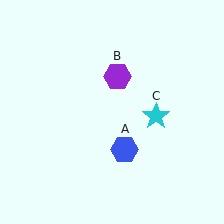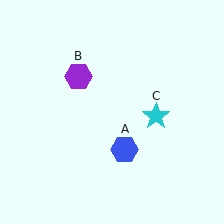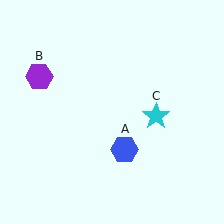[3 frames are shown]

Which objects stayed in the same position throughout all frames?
Blue hexagon (object A) and cyan star (object C) remained stationary.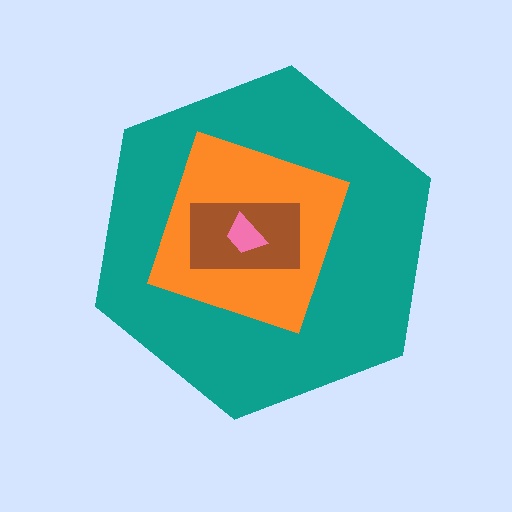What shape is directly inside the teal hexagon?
The orange square.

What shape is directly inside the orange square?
The brown rectangle.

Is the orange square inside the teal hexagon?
Yes.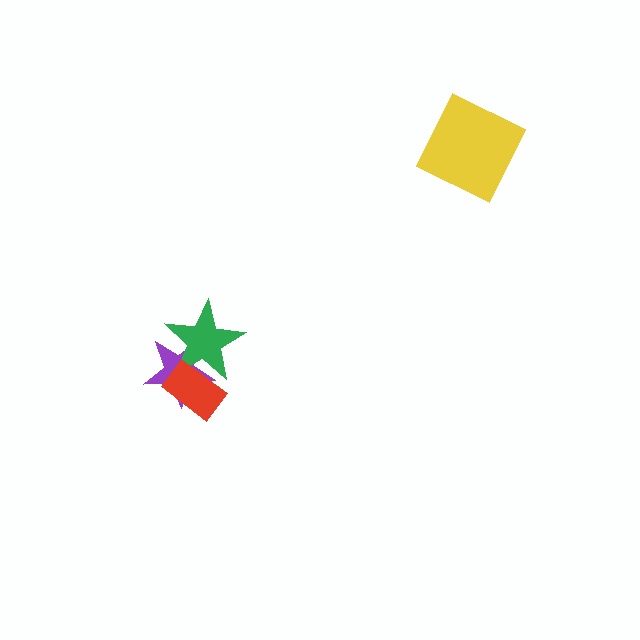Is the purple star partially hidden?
Yes, it is partially covered by another shape.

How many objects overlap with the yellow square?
0 objects overlap with the yellow square.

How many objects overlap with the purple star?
2 objects overlap with the purple star.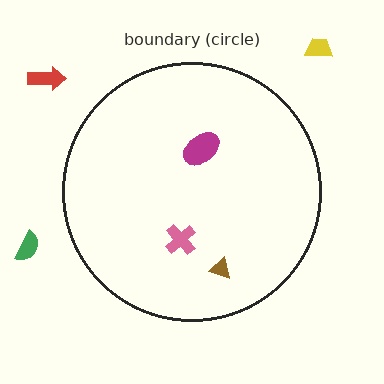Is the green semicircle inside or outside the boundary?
Outside.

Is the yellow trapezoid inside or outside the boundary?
Outside.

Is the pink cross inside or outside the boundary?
Inside.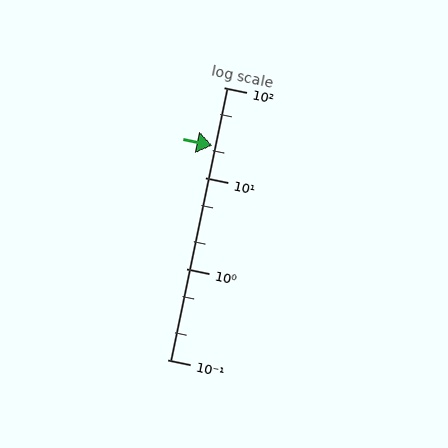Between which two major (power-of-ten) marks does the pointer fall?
The pointer is between 10 and 100.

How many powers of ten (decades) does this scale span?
The scale spans 3 decades, from 0.1 to 100.